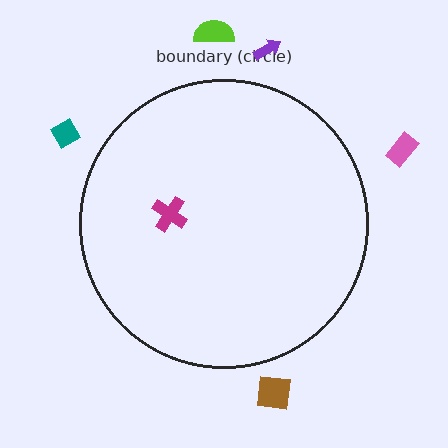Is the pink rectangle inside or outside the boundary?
Outside.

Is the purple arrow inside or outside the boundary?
Outside.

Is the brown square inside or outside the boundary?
Outside.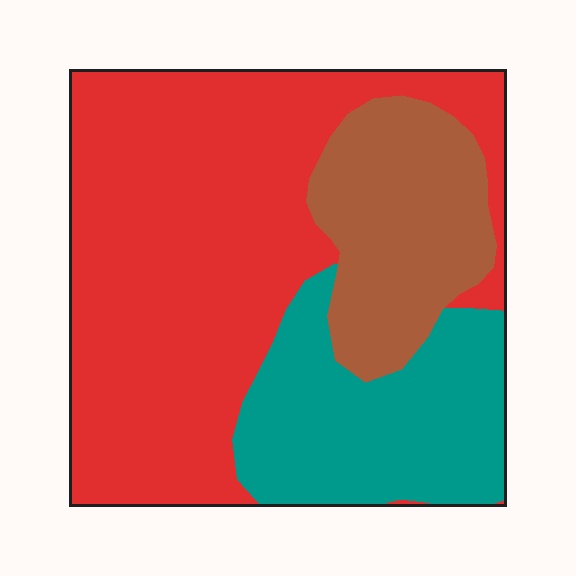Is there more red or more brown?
Red.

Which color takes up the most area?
Red, at roughly 55%.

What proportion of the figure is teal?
Teal takes up less than a quarter of the figure.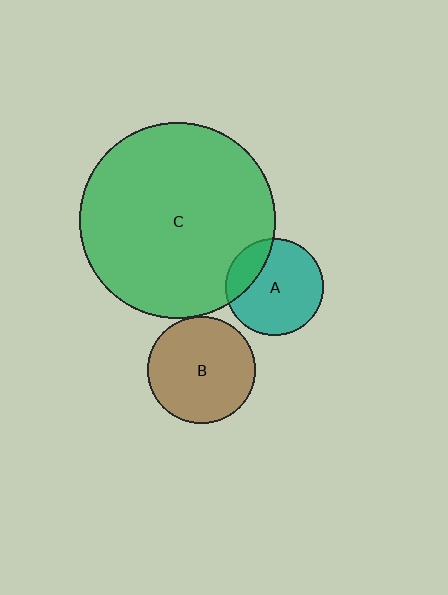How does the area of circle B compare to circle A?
Approximately 1.2 times.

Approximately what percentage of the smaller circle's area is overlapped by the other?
Approximately 20%.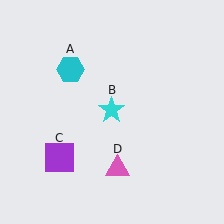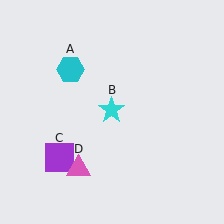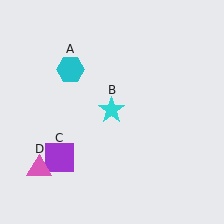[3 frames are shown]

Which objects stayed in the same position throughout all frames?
Cyan hexagon (object A) and cyan star (object B) and purple square (object C) remained stationary.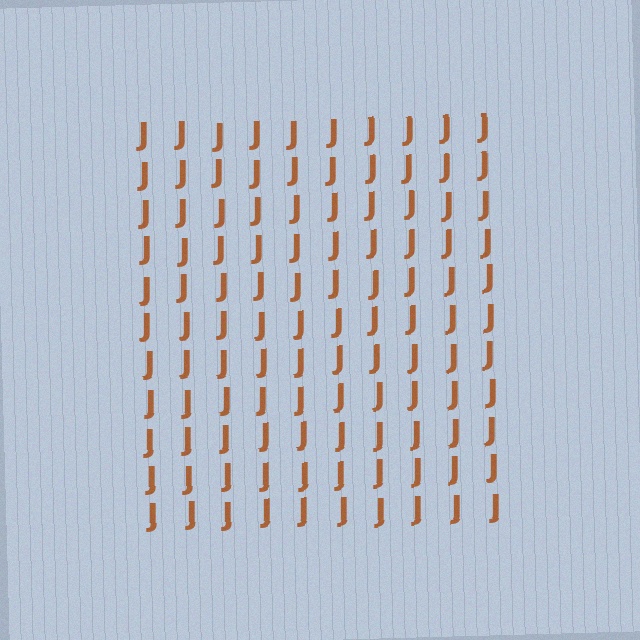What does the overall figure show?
The overall figure shows a square.